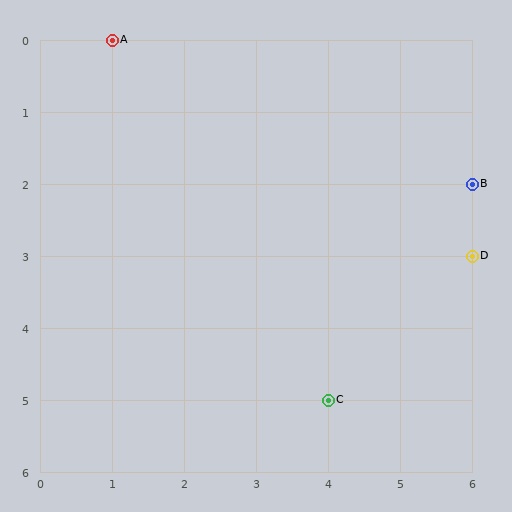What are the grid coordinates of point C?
Point C is at grid coordinates (4, 5).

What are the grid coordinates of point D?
Point D is at grid coordinates (6, 3).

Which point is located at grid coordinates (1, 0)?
Point A is at (1, 0).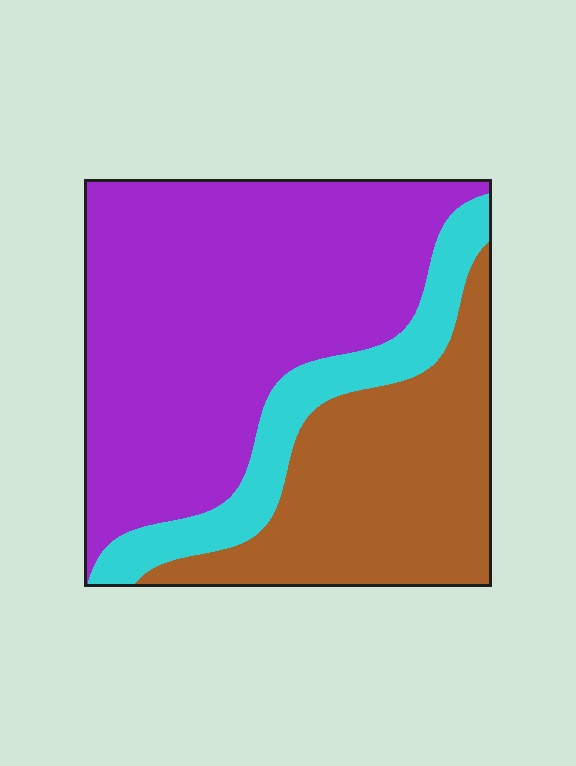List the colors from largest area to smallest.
From largest to smallest: purple, brown, cyan.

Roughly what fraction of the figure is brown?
Brown covers around 30% of the figure.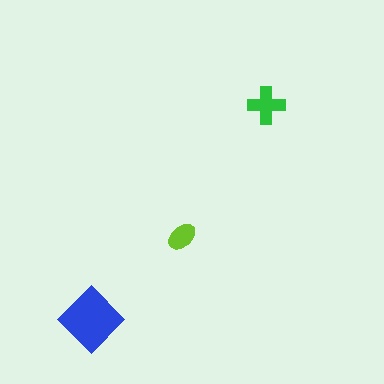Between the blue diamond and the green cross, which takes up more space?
The blue diamond.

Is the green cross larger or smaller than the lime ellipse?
Larger.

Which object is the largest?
The blue diamond.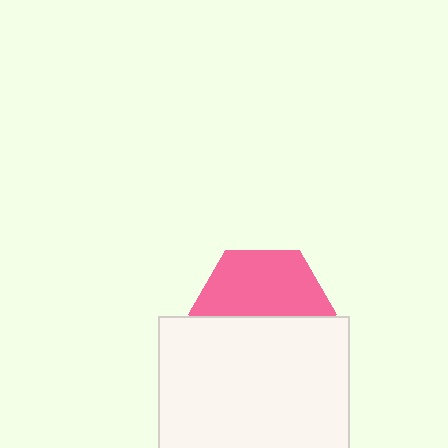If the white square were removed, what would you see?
You would see the complete pink hexagon.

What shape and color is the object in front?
The object in front is a white square.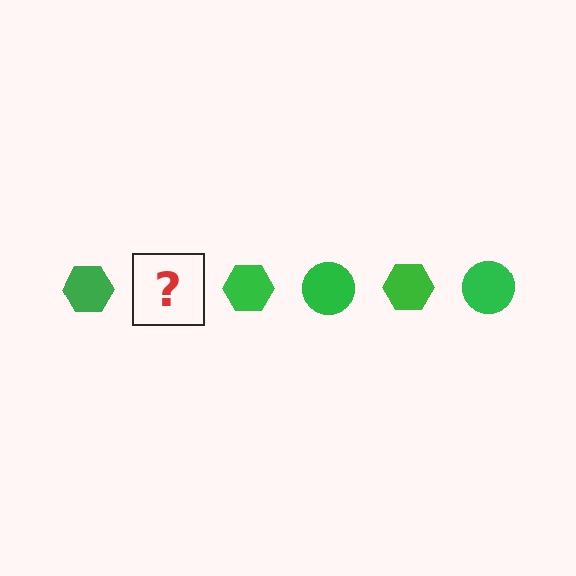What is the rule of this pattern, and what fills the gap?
The rule is that the pattern cycles through hexagon, circle shapes in green. The gap should be filled with a green circle.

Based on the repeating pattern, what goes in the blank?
The blank should be a green circle.